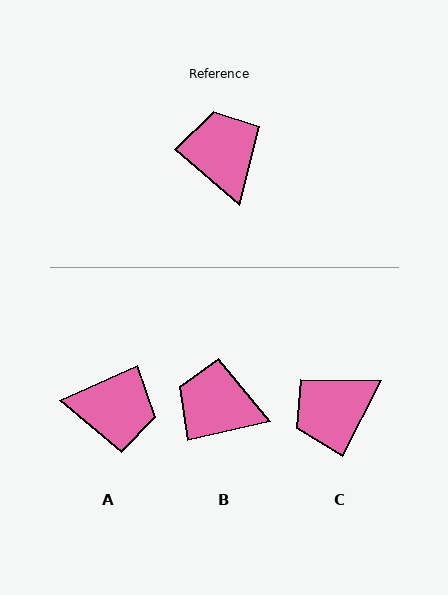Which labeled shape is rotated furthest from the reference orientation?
A, about 116 degrees away.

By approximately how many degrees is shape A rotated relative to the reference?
Approximately 116 degrees clockwise.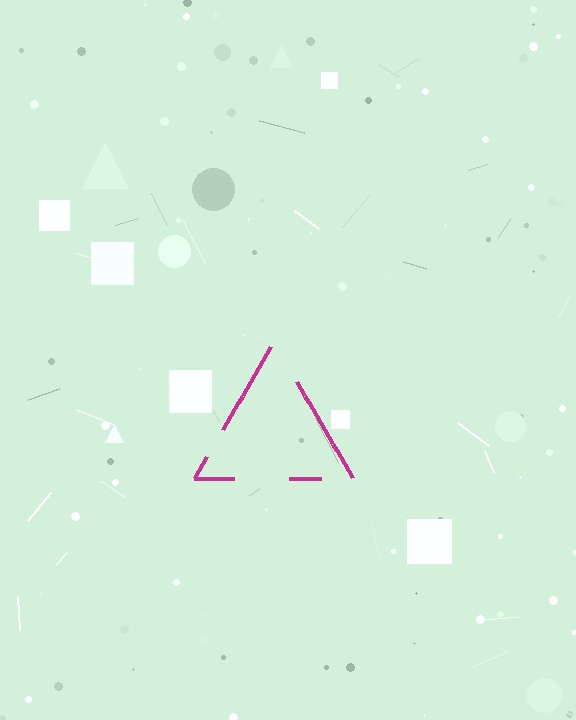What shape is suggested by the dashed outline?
The dashed outline suggests a triangle.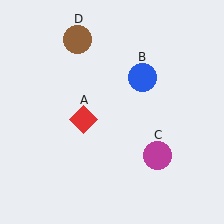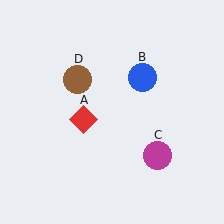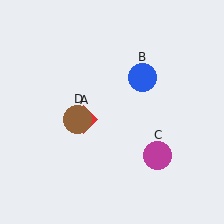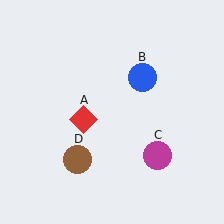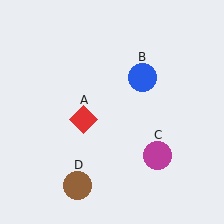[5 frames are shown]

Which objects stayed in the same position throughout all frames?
Red diamond (object A) and blue circle (object B) and magenta circle (object C) remained stationary.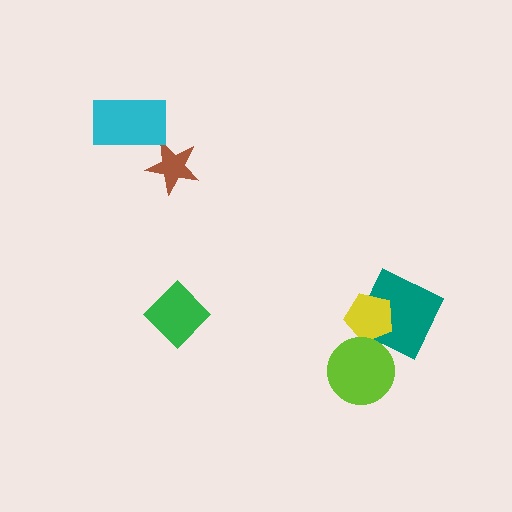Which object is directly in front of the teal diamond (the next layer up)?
The yellow pentagon is directly in front of the teal diamond.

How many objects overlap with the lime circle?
1 object overlaps with the lime circle.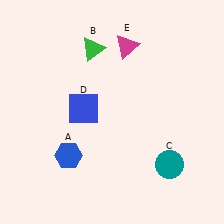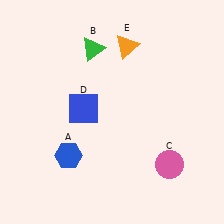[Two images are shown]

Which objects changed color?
C changed from teal to pink. E changed from magenta to orange.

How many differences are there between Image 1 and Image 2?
There are 2 differences between the two images.